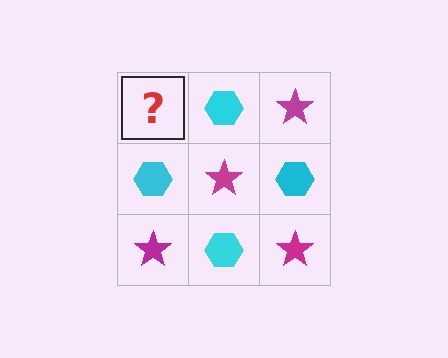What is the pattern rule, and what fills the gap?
The rule is that it alternates magenta star and cyan hexagon in a checkerboard pattern. The gap should be filled with a magenta star.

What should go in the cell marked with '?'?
The missing cell should contain a magenta star.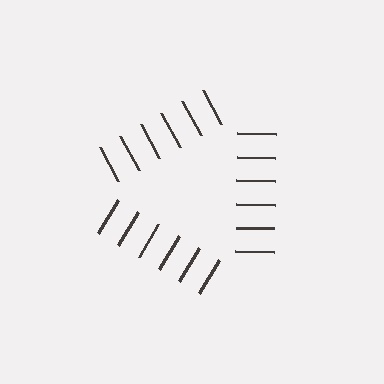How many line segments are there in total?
18 — 6 along each of the 3 edges.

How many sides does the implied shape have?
3 sides — the line-ends trace a triangle.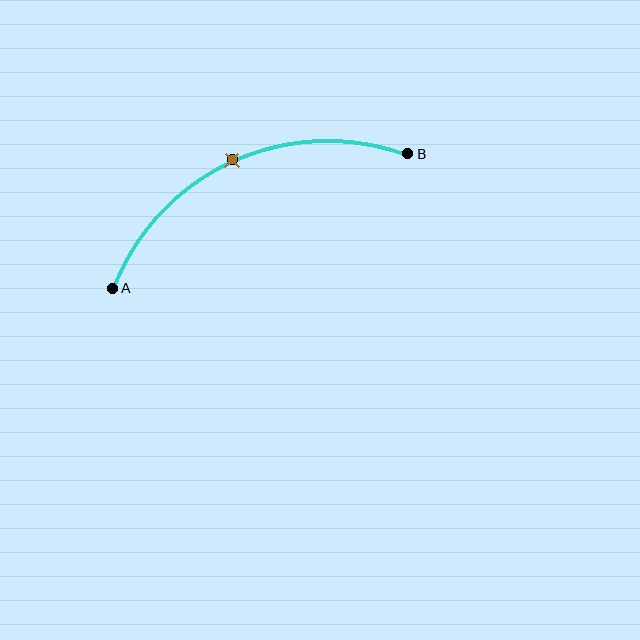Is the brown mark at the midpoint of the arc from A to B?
Yes. The brown mark lies on the arc at equal arc-length from both A and B — it is the arc midpoint.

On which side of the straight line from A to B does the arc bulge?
The arc bulges above the straight line connecting A and B.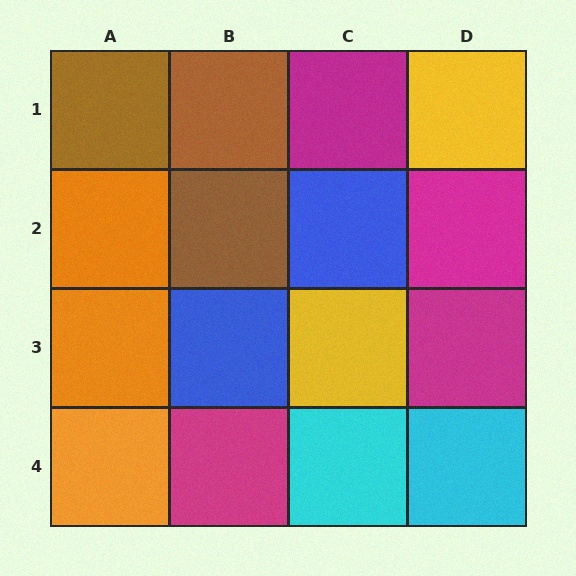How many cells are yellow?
2 cells are yellow.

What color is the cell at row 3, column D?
Magenta.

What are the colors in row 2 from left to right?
Orange, brown, blue, magenta.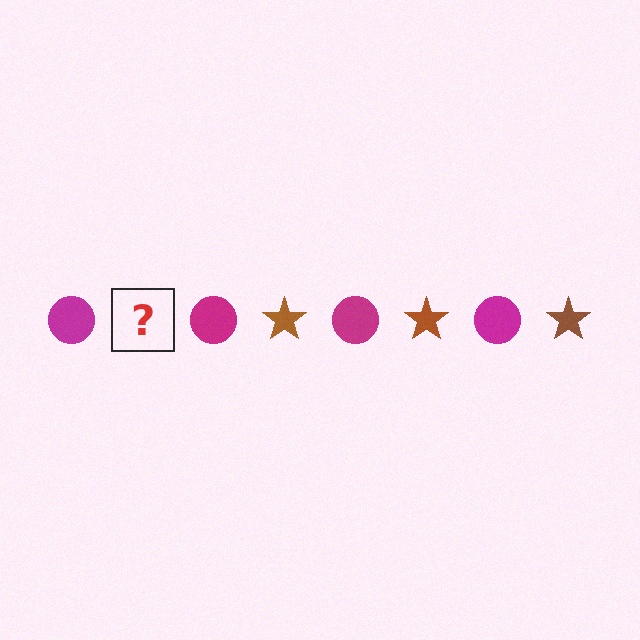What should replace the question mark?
The question mark should be replaced with a brown star.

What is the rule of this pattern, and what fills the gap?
The rule is that the pattern alternates between magenta circle and brown star. The gap should be filled with a brown star.